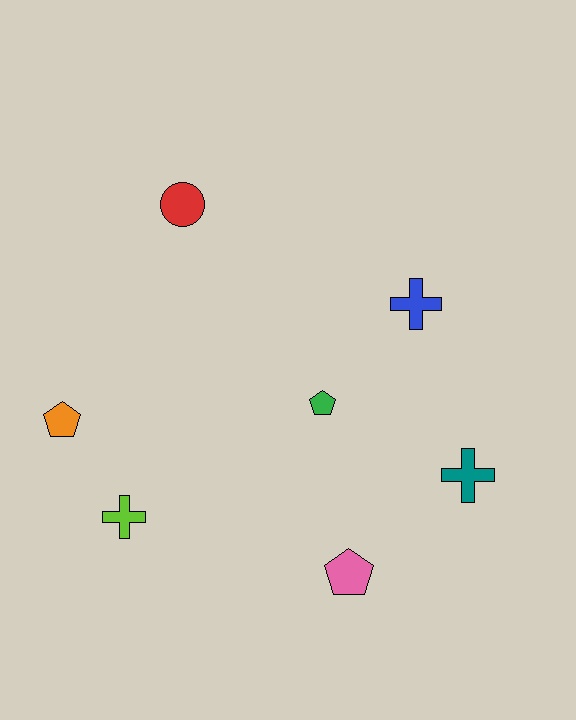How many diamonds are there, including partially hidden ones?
There are no diamonds.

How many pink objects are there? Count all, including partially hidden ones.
There is 1 pink object.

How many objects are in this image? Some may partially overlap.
There are 7 objects.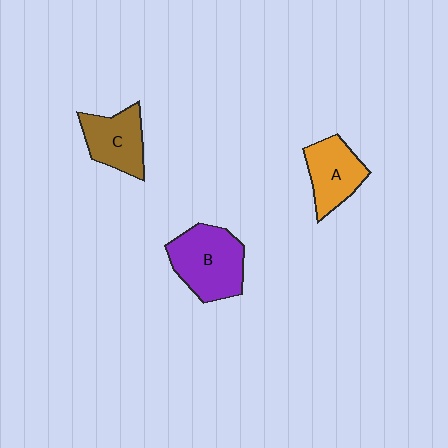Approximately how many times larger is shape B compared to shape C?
Approximately 1.4 times.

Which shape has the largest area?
Shape B (purple).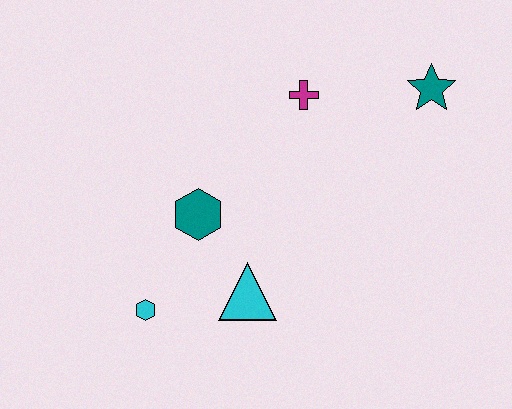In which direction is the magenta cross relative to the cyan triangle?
The magenta cross is above the cyan triangle.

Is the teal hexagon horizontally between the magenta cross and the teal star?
No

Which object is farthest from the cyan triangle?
The teal star is farthest from the cyan triangle.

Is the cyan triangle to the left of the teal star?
Yes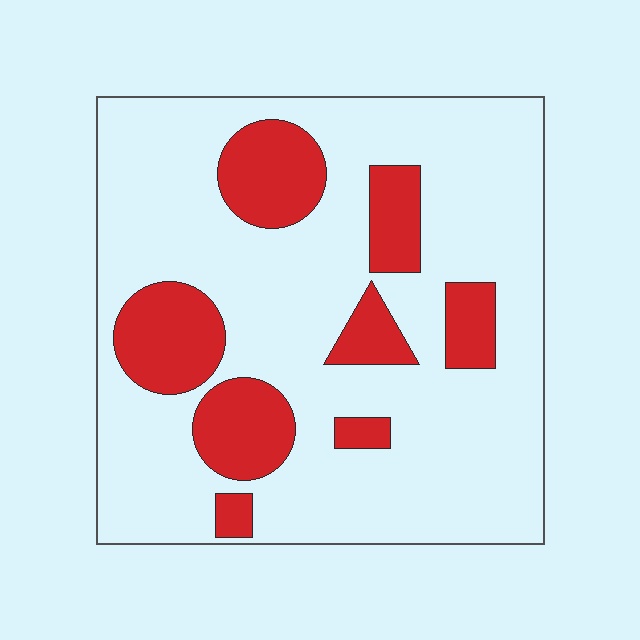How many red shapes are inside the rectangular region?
8.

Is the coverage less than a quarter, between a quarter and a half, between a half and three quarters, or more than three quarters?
Less than a quarter.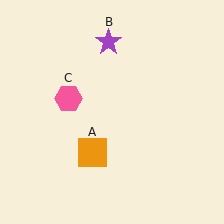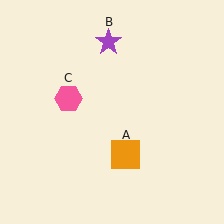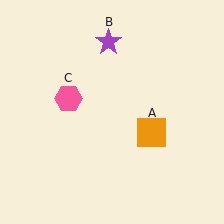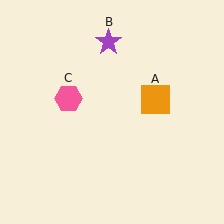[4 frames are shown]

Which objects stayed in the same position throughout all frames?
Purple star (object B) and pink hexagon (object C) remained stationary.